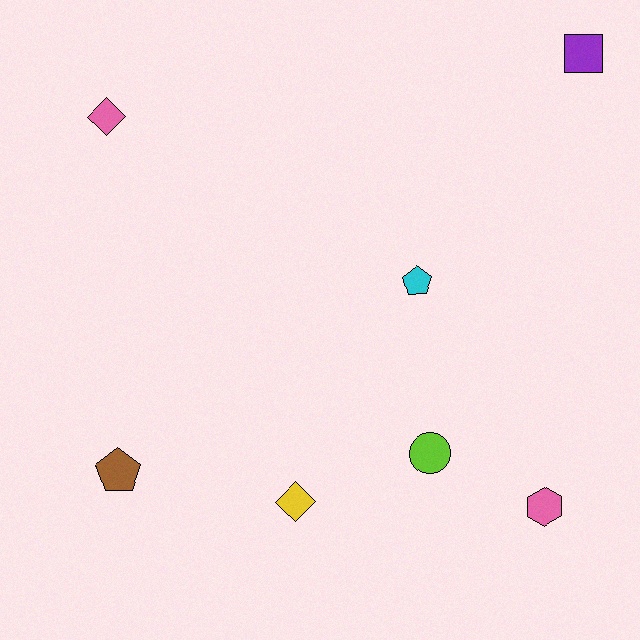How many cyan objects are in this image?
There is 1 cyan object.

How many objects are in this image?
There are 7 objects.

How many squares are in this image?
There is 1 square.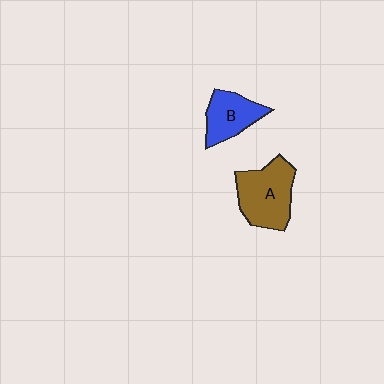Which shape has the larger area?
Shape A (brown).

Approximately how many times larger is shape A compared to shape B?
Approximately 1.5 times.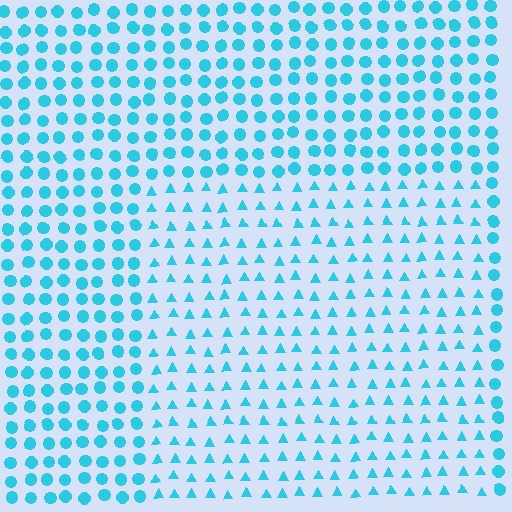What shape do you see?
I see a rectangle.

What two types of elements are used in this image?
The image uses triangles inside the rectangle region and circles outside it.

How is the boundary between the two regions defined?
The boundary is defined by a change in element shape: triangles inside vs. circles outside. All elements share the same color and spacing.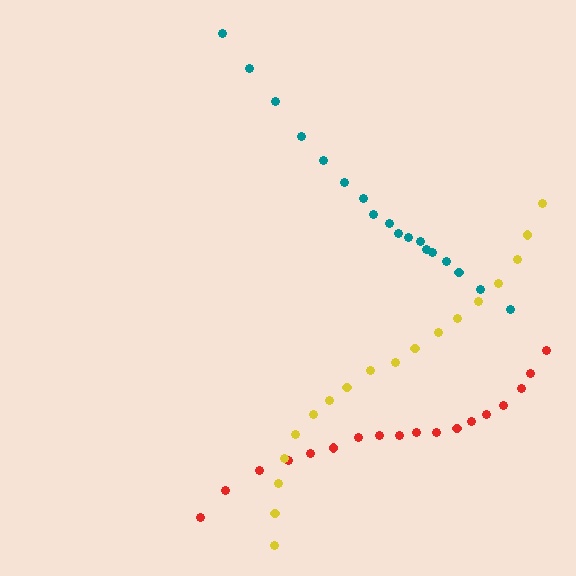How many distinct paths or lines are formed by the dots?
There are 3 distinct paths.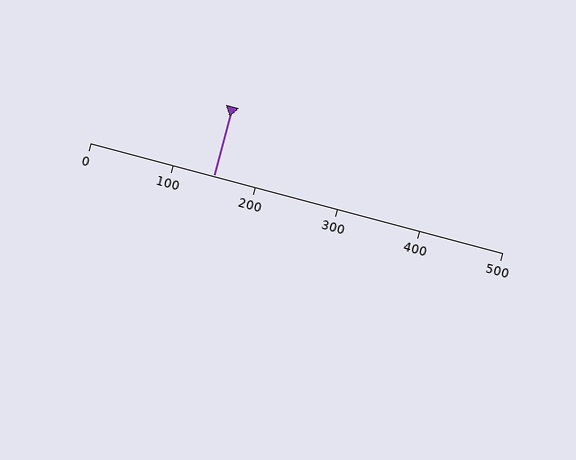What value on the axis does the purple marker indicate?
The marker indicates approximately 150.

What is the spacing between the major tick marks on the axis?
The major ticks are spaced 100 apart.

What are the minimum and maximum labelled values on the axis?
The axis runs from 0 to 500.